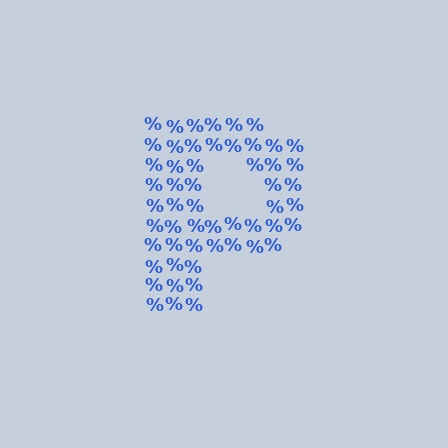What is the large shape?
The large shape is the letter P.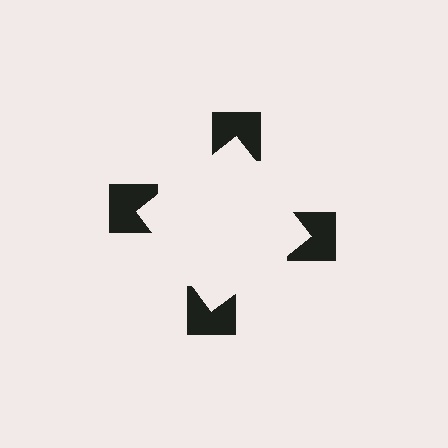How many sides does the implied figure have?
4 sides.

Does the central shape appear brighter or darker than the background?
It typically appears slightly brighter than the background, even though no actual brightness change is drawn.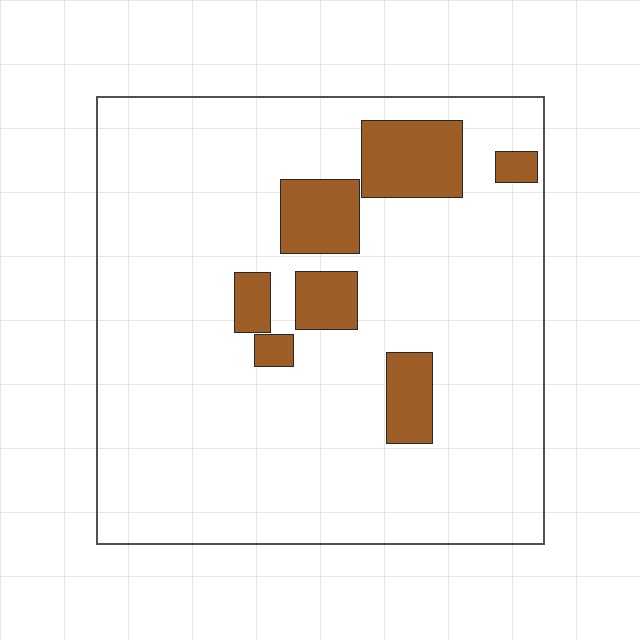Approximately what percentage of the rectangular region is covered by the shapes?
Approximately 15%.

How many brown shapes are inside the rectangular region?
7.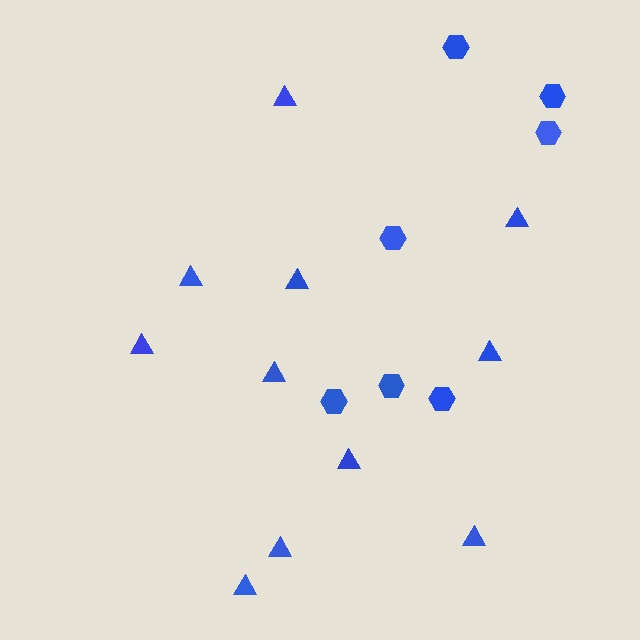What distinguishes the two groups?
There are 2 groups: one group of triangles (11) and one group of hexagons (7).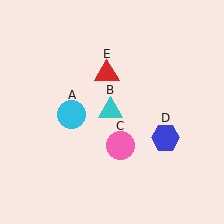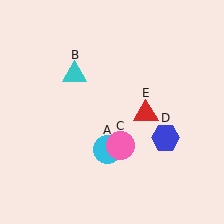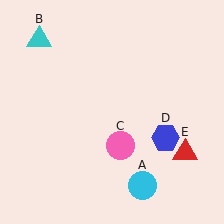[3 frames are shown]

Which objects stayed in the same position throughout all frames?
Pink circle (object C) and blue hexagon (object D) remained stationary.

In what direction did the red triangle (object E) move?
The red triangle (object E) moved down and to the right.